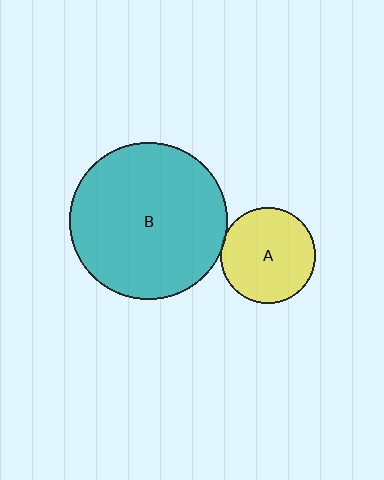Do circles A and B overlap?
Yes.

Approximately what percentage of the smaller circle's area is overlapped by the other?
Approximately 5%.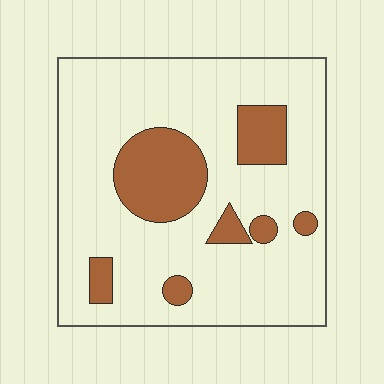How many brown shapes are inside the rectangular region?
7.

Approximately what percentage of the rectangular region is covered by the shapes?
Approximately 20%.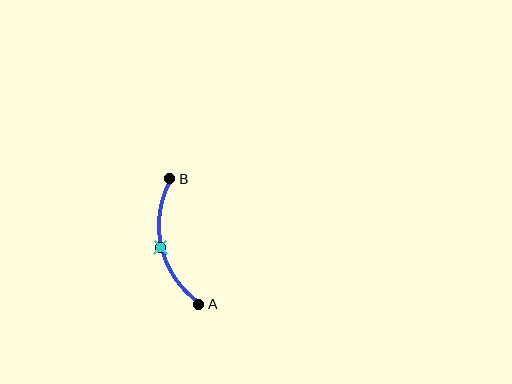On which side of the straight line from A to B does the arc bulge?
The arc bulges to the left of the straight line connecting A and B.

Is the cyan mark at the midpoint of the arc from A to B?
Yes. The cyan mark lies on the arc at equal arc-length from both A and B — it is the arc midpoint.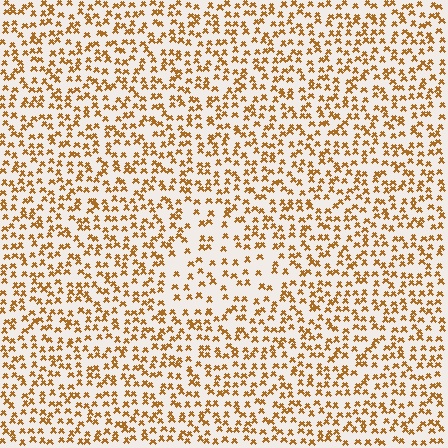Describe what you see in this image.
The image contains small brown elements arranged at two different densities. A triangle-shaped region is visible where the elements are less densely packed than the surrounding area.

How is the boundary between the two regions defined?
The boundary is defined by a change in element density (approximately 1.7x ratio). All elements are the same color, size, and shape.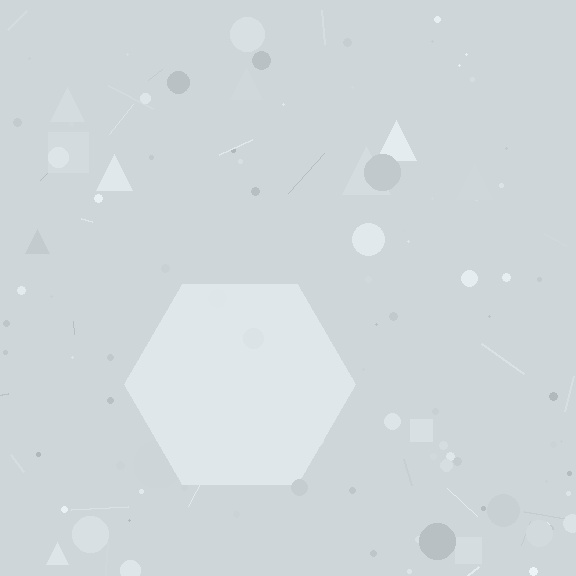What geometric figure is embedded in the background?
A hexagon is embedded in the background.